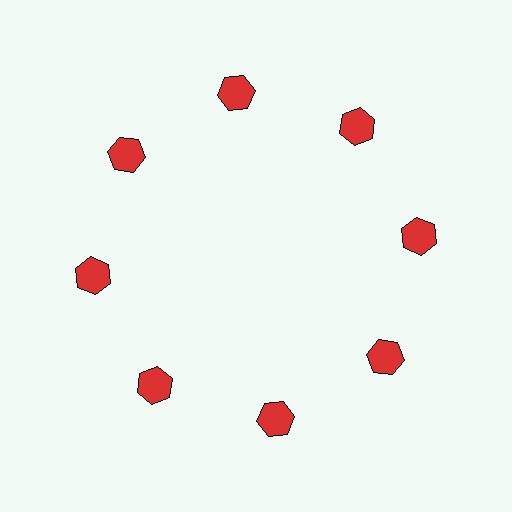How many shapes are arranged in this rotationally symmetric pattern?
There are 8 shapes, arranged in 8 groups of 1.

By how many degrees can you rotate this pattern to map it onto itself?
The pattern maps onto itself every 45 degrees of rotation.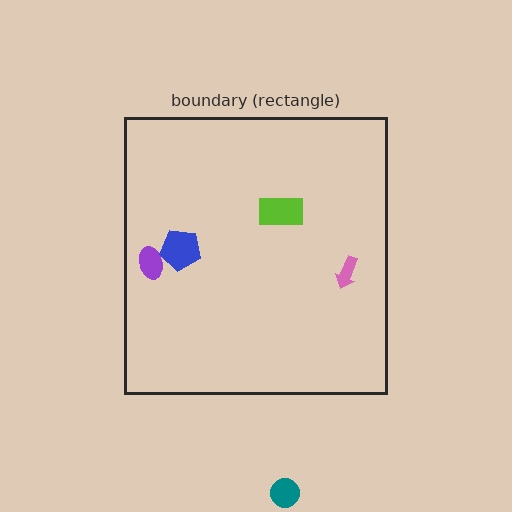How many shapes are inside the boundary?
4 inside, 1 outside.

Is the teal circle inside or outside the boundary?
Outside.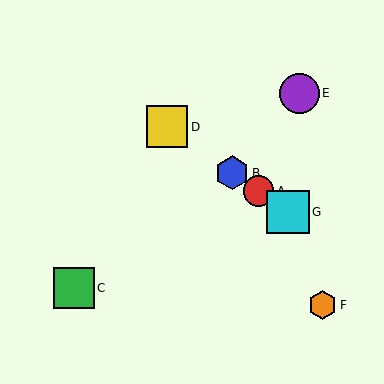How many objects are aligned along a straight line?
4 objects (A, B, D, G) are aligned along a straight line.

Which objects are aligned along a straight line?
Objects A, B, D, G are aligned along a straight line.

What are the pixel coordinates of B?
Object B is at (232, 173).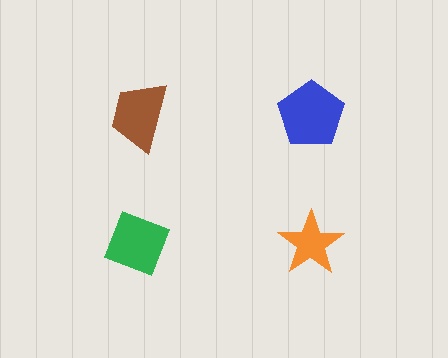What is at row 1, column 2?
A blue pentagon.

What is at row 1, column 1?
A brown trapezoid.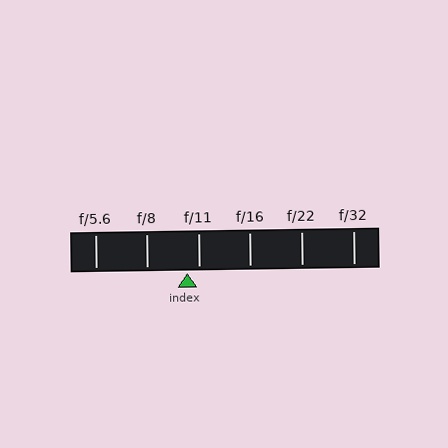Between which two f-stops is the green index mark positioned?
The index mark is between f/8 and f/11.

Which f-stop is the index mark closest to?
The index mark is closest to f/11.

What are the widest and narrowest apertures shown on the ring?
The widest aperture shown is f/5.6 and the narrowest is f/32.